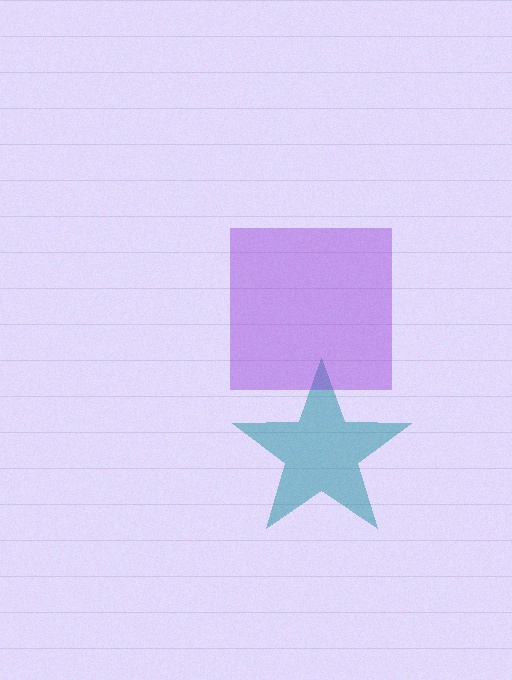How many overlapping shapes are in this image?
There are 2 overlapping shapes in the image.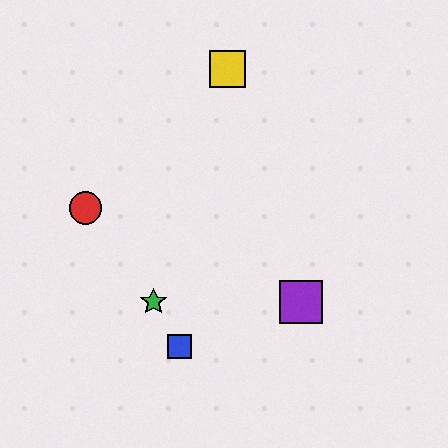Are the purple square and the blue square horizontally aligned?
No, the purple square is at y≈302 and the blue square is at y≈347.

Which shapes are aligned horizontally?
The green star, the purple square are aligned horizontally.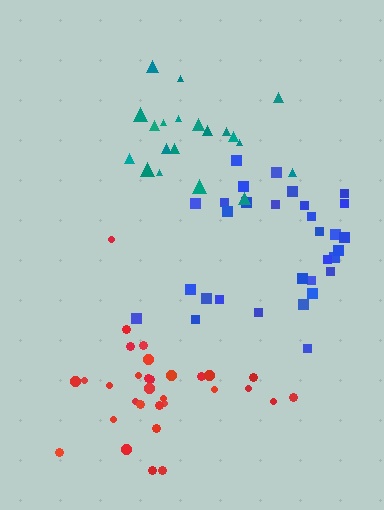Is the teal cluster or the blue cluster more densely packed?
Teal.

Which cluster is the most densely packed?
Red.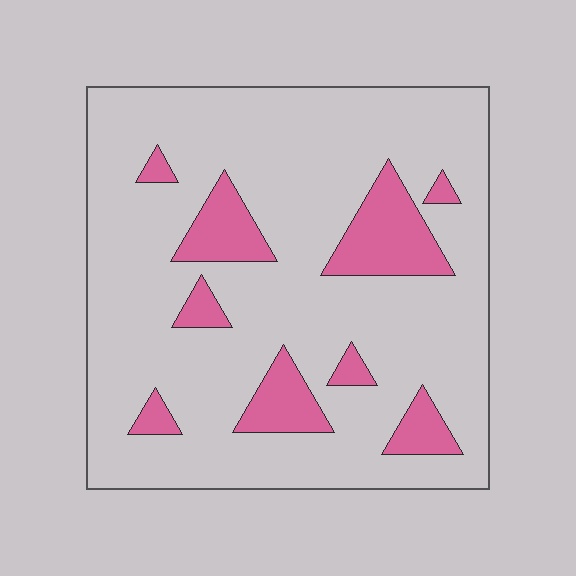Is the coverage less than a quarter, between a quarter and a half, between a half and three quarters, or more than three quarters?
Less than a quarter.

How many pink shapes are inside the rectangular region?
9.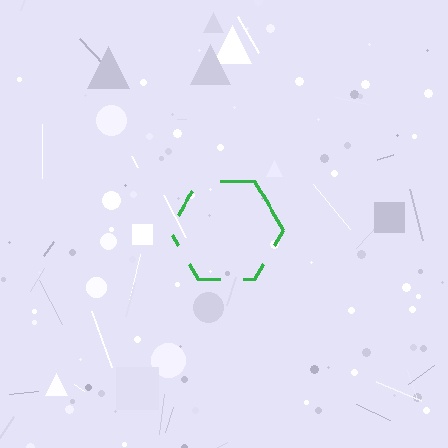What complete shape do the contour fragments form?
The contour fragments form a hexagon.